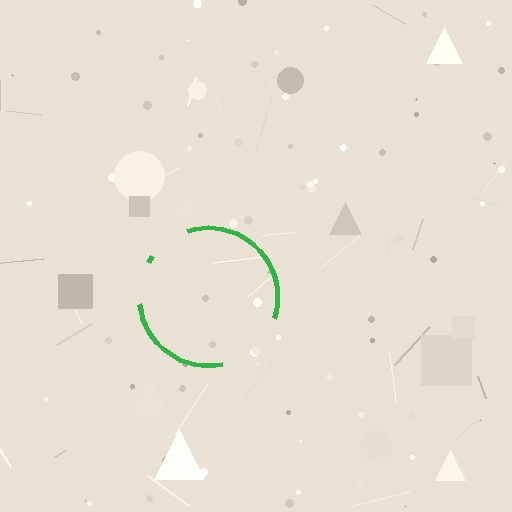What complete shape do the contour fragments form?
The contour fragments form a circle.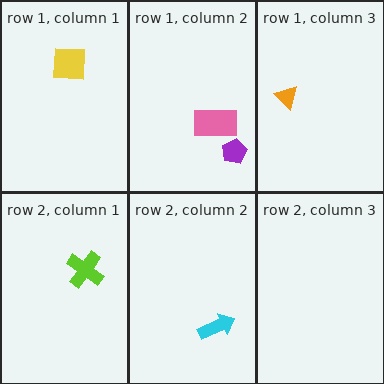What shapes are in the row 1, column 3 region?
The orange triangle.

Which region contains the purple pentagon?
The row 1, column 2 region.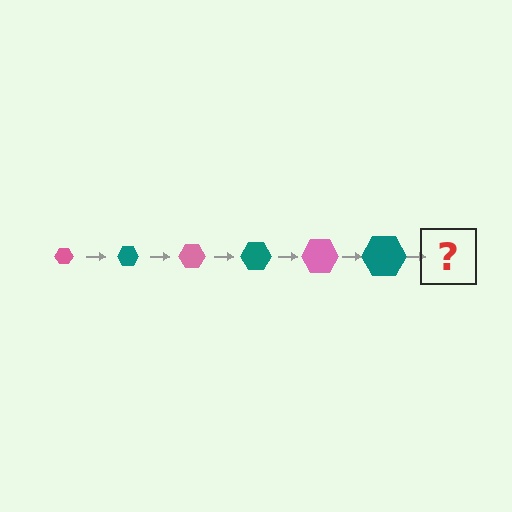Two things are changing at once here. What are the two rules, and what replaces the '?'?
The two rules are that the hexagon grows larger each step and the color cycles through pink and teal. The '?' should be a pink hexagon, larger than the previous one.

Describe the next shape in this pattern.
It should be a pink hexagon, larger than the previous one.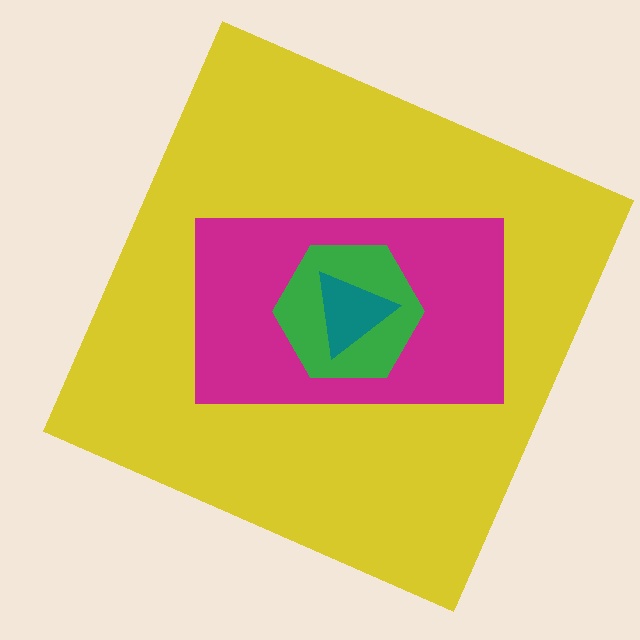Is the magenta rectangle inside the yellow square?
Yes.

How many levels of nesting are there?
4.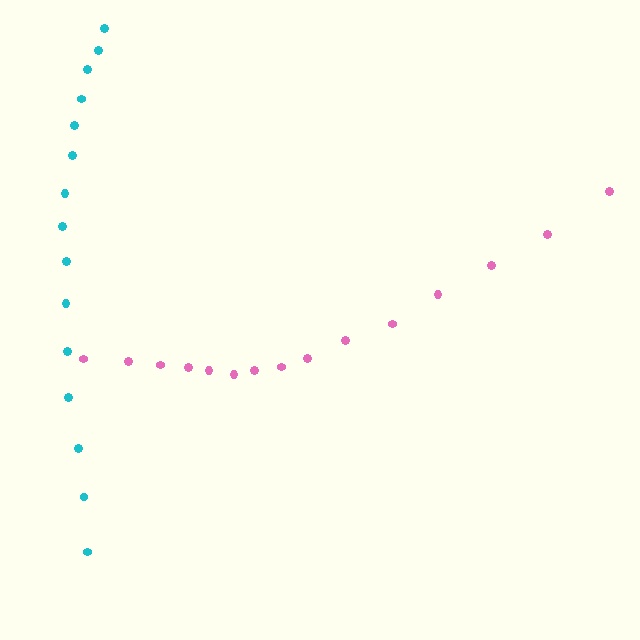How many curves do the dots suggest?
There are 2 distinct paths.